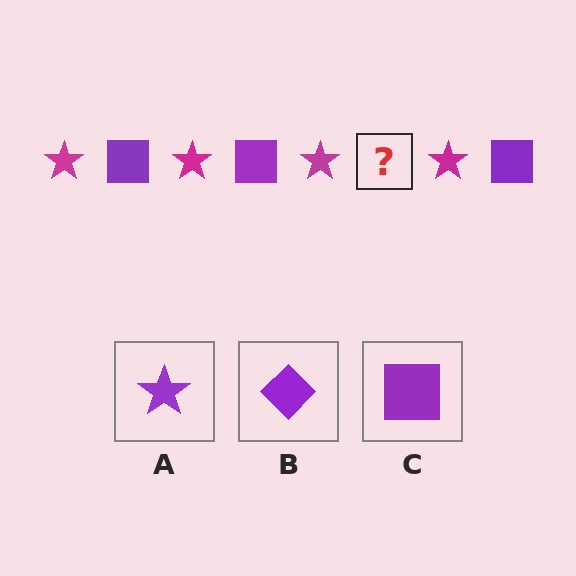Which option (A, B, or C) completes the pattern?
C.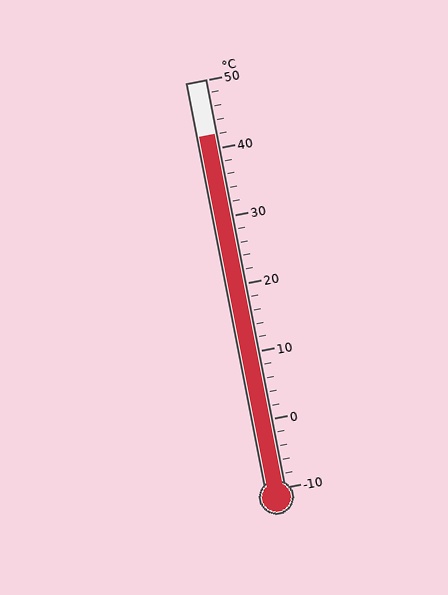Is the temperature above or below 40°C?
The temperature is above 40°C.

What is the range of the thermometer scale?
The thermometer scale ranges from -10°C to 50°C.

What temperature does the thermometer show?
The thermometer shows approximately 42°C.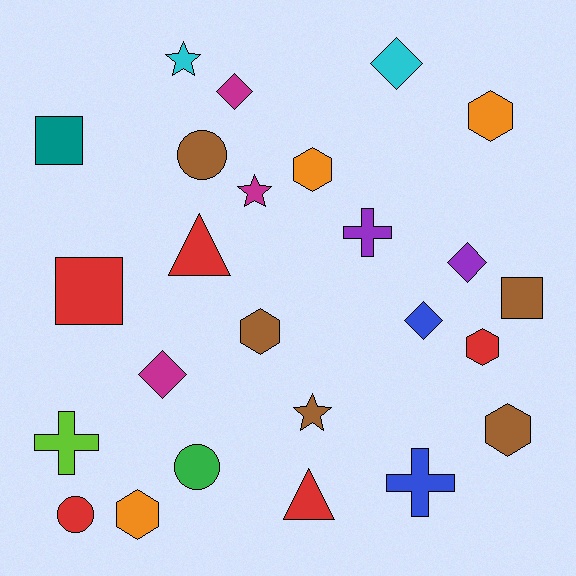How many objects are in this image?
There are 25 objects.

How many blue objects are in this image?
There are 2 blue objects.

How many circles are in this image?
There are 3 circles.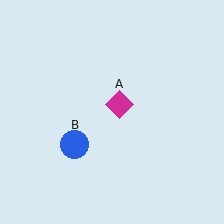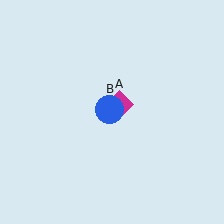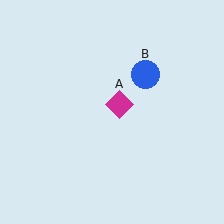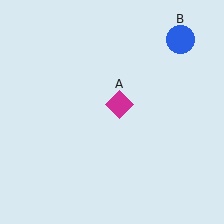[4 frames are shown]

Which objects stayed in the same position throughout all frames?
Magenta diamond (object A) remained stationary.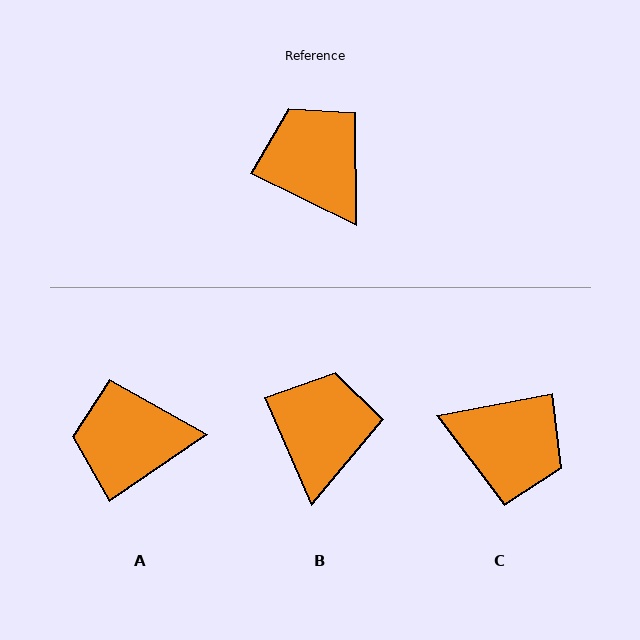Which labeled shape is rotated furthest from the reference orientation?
C, about 143 degrees away.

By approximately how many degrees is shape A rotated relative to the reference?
Approximately 60 degrees counter-clockwise.